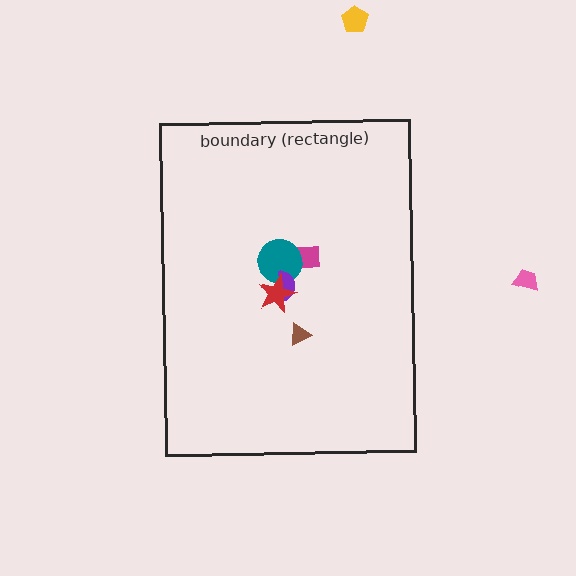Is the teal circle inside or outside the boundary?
Inside.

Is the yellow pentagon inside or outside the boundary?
Outside.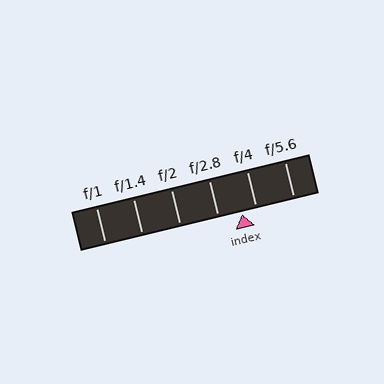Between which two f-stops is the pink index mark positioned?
The index mark is between f/2.8 and f/4.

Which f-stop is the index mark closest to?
The index mark is closest to f/4.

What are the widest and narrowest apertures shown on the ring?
The widest aperture shown is f/1 and the narrowest is f/5.6.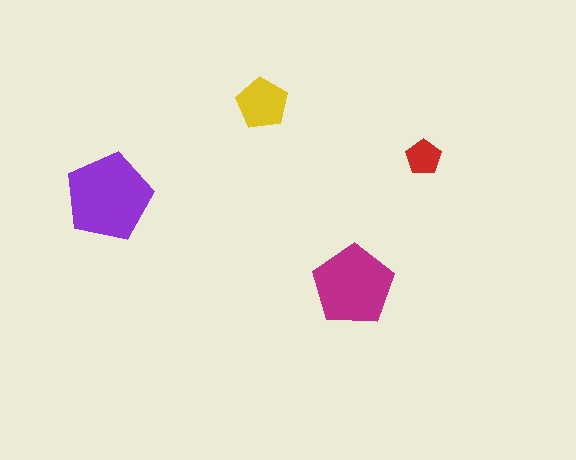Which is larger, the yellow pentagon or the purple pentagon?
The purple one.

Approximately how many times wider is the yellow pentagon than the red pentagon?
About 1.5 times wider.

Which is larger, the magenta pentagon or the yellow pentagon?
The magenta one.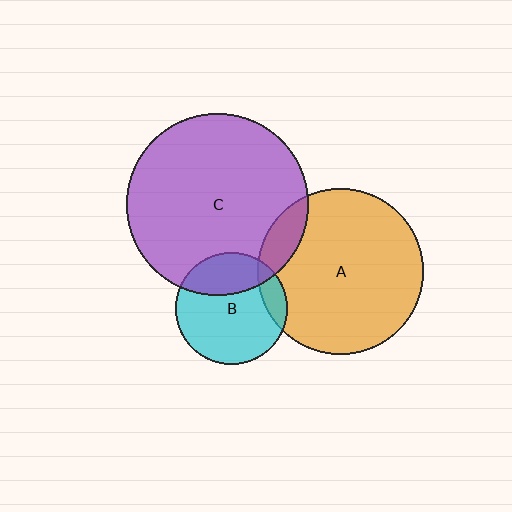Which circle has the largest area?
Circle C (purple).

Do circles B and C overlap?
Yes.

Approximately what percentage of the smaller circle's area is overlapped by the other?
Approximately 30%.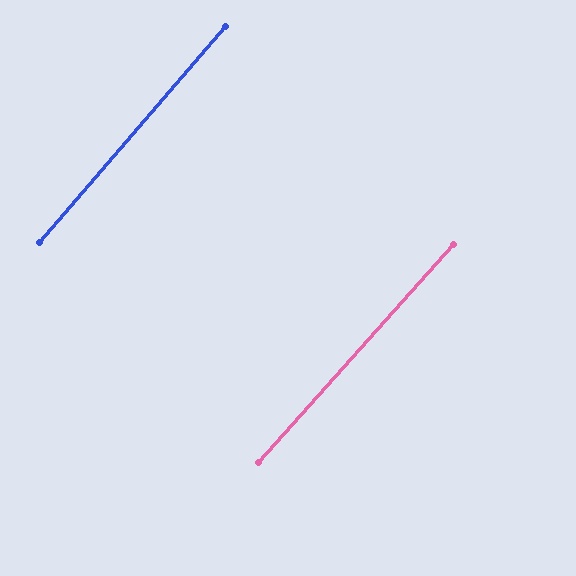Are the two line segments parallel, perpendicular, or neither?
Parallel — their directions differ by only 1.1°.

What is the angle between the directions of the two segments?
Approximately 1 degree.